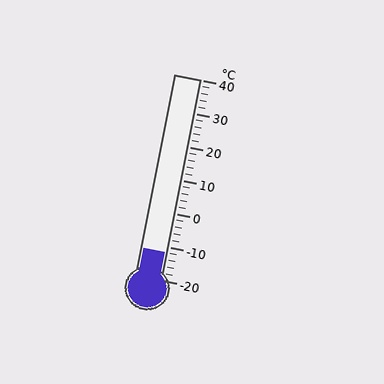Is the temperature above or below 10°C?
The temperature is below 10°C.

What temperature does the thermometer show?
The thermometer shows approximately -12°C.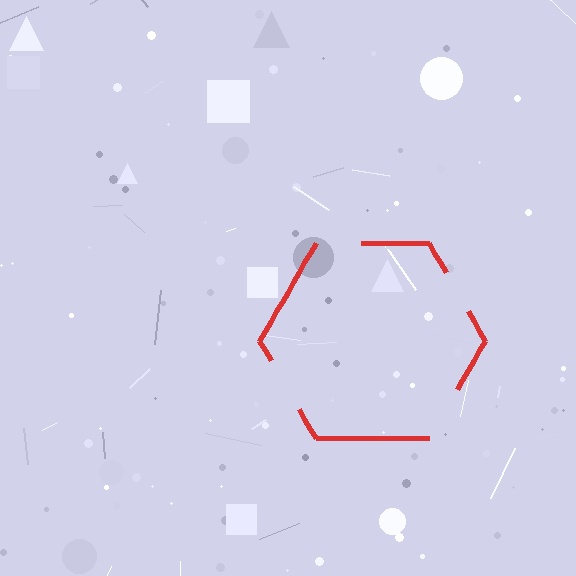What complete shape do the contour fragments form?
The contour fragments form a hexagon.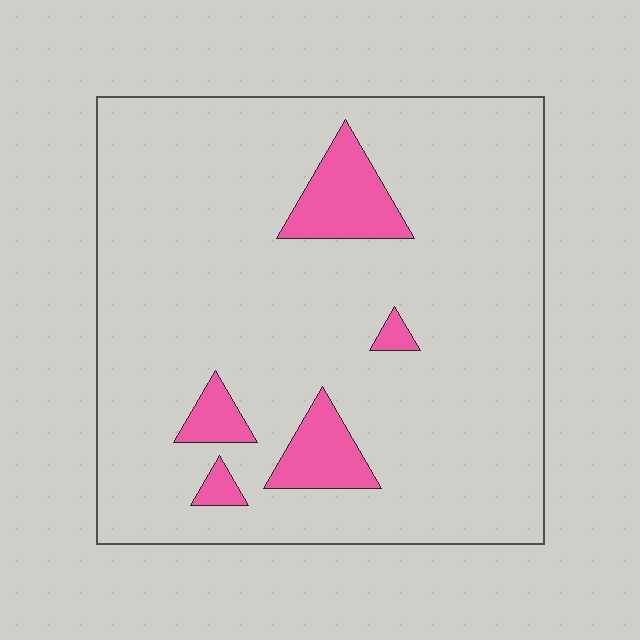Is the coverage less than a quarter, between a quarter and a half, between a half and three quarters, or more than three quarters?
Less than a quarter.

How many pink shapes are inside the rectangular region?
5.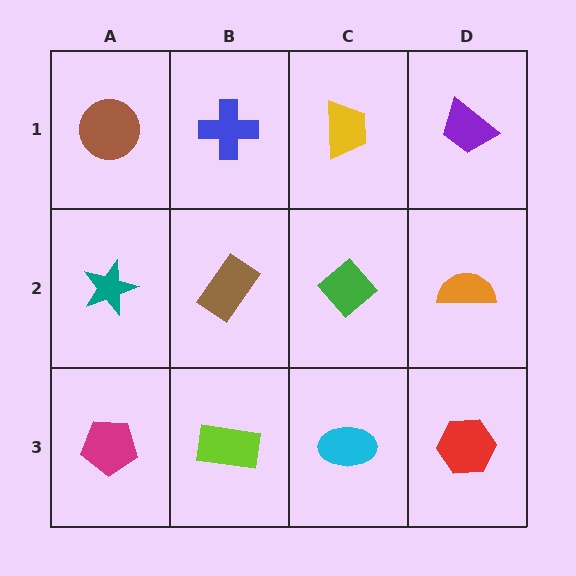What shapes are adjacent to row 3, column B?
A brown rectangle (row 2, column B), a magenta pentagon (row 3, column A), a cyan ellipse (row 3, column C).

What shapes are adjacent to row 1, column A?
A teal star (row 2, column A), a blue cross (row 1, column B).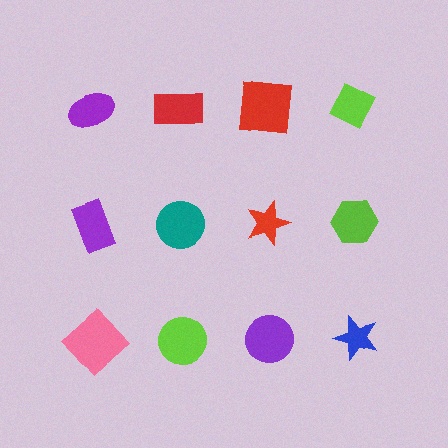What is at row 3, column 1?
A pink diamond.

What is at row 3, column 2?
A lime circle.